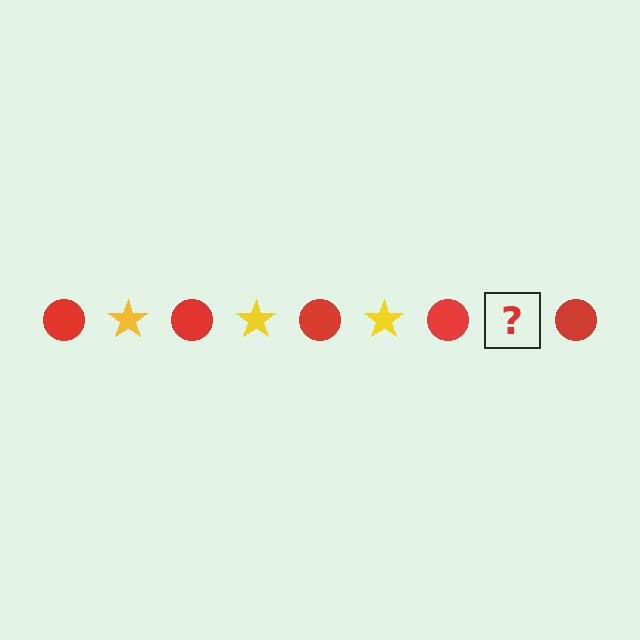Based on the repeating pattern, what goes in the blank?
The blank should be a yellow star.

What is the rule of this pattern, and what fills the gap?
The rule is that the pattern alternates between red circle and yellow star. The gap should be filled with a yellow star.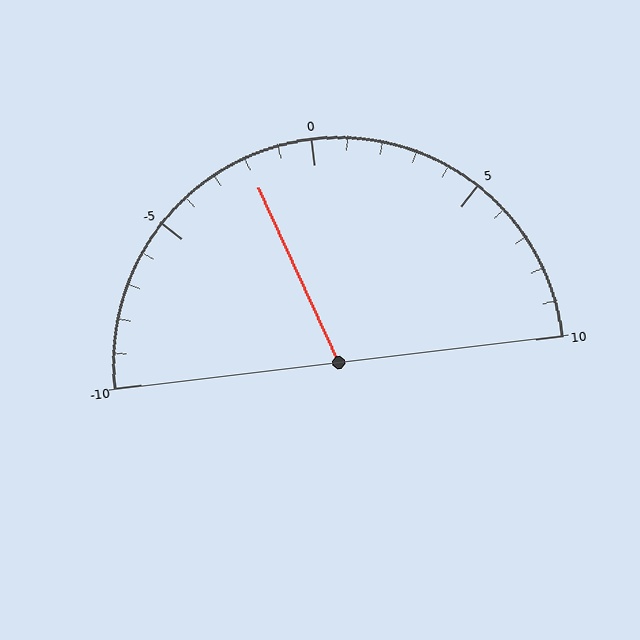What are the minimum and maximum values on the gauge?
The gauge ranges from -10 to 10.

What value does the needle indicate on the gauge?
The needle indicates approximately -2.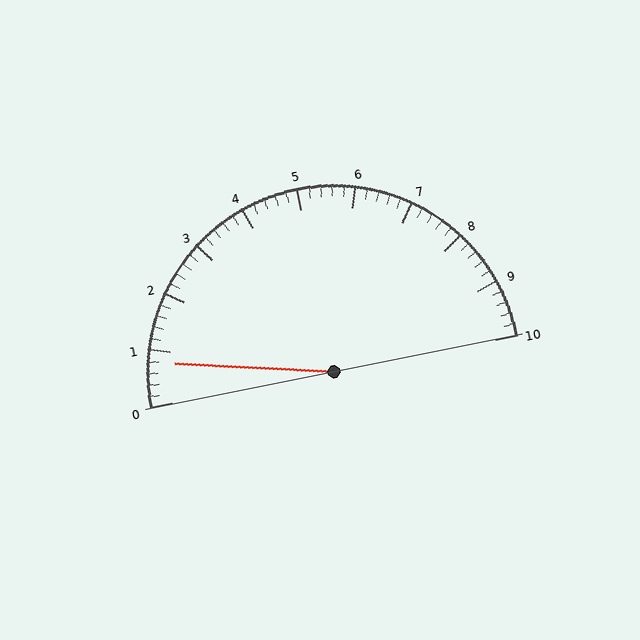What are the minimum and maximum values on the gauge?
The gauge ranges from 0 to 10.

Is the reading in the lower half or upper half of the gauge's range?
The reading is in the lower half of the range (0 to 10).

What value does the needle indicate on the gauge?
The needle indicates approximately 0.8.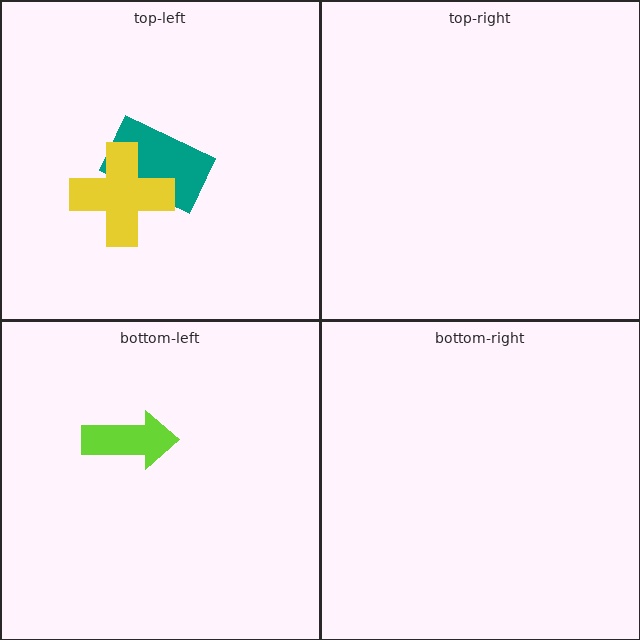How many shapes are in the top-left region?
2.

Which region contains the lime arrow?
The bottom-left region.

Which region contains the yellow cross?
The top-left region.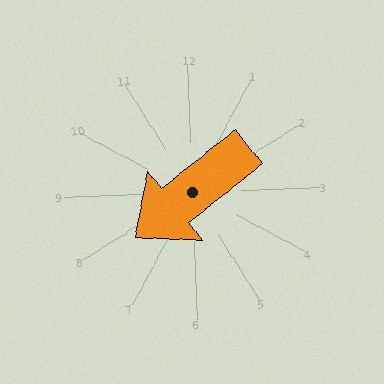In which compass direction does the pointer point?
Southwest.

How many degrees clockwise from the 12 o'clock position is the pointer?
Approximately 234 degrees.